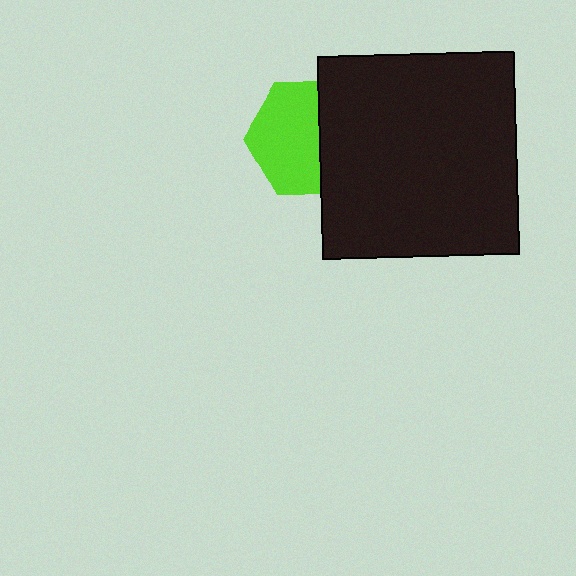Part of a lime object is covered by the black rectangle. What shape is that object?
It is a hexagon.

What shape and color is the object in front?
The object in front is a black rectangle.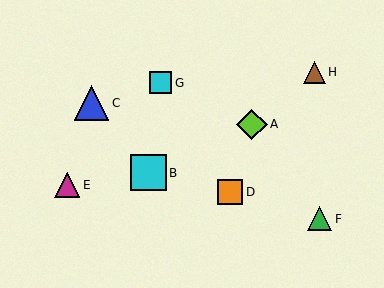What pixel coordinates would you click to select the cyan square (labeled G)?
Click at (160, 83) to select the cyan square G.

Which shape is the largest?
The cyan square (labeled B) is the largest.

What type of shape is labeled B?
Shape B is a cyan square.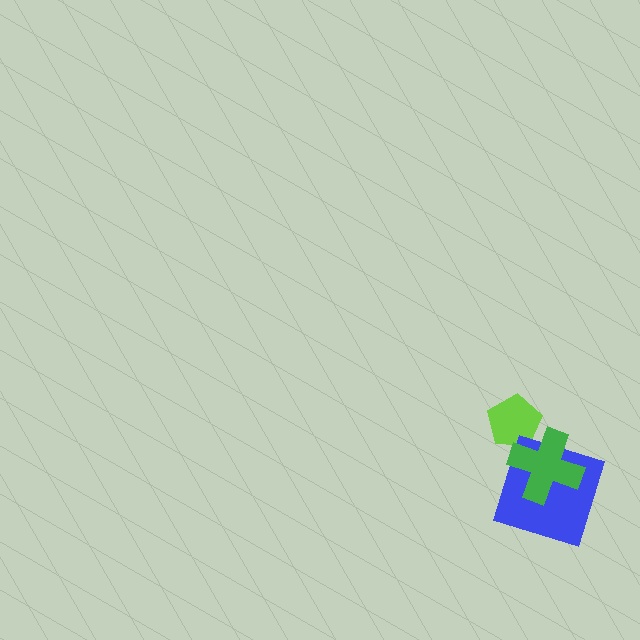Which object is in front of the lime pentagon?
The green cross is in front of the lime pentagon.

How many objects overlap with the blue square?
1 object overlaps with the blue square.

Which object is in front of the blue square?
The green cross is in front of the blue square.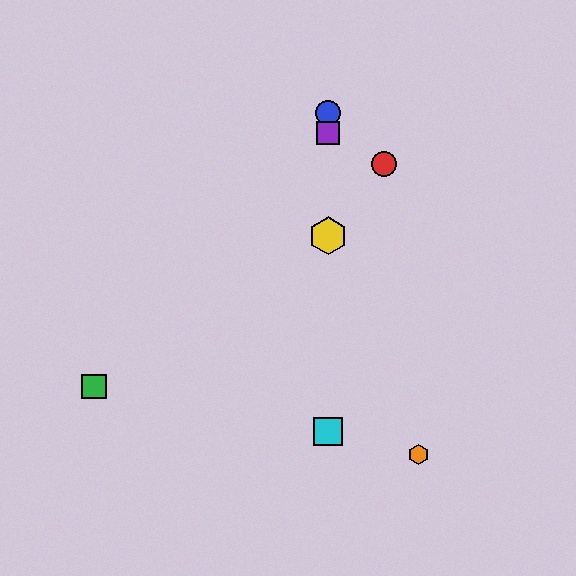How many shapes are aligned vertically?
4 shapes (the blue circle, the yellow hexagon, the purple square, the cyan square) are aligned vertically.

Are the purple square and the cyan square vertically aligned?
Yes, both are at x≈328.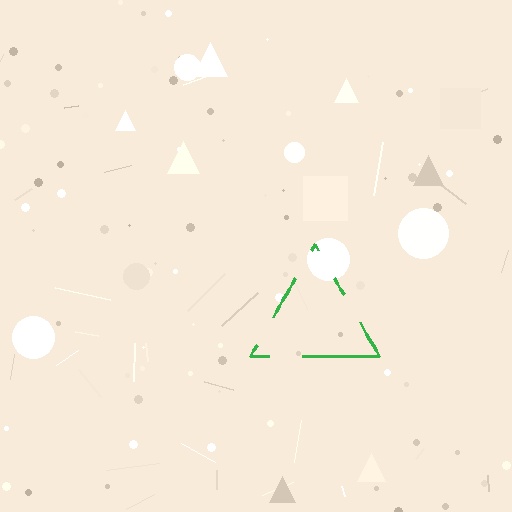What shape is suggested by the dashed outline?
The dashed outline suggests a triangle.